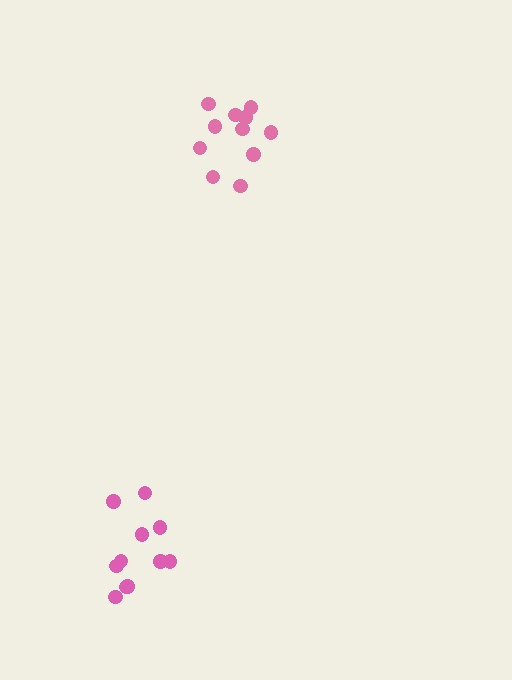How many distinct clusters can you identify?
There are 2 distinct clusters.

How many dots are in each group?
Group 1: 11 dots, Group 2: 11 dots (22 total).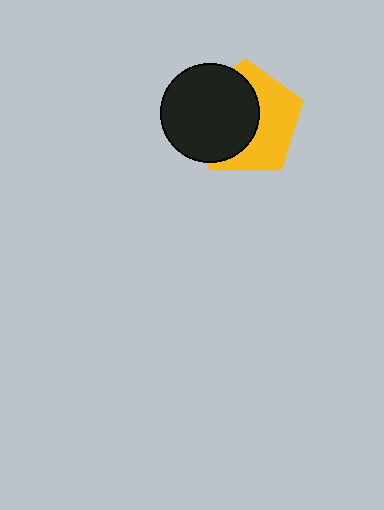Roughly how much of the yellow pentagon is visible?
About half of it is visible (roughly 48%).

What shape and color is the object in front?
The object in front is a black circle.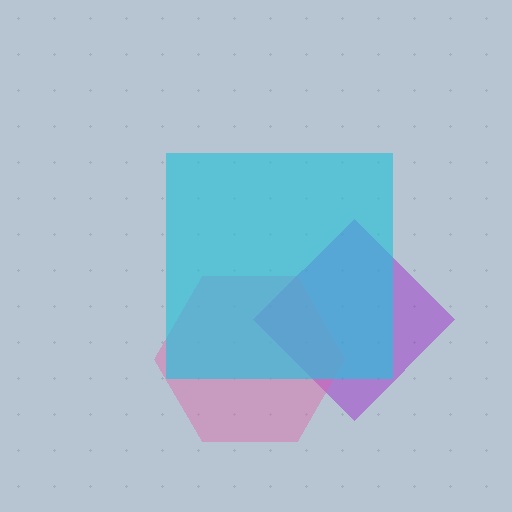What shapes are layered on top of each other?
The layered shapes are: a purple diamond, a pink hexagon, a cyan square.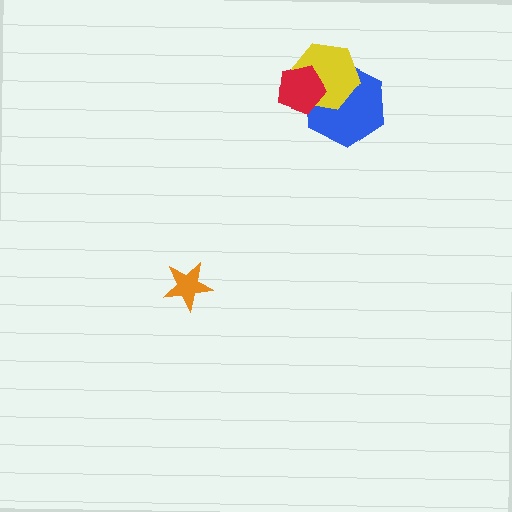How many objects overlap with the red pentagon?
2 objects overlap with the red pentagon.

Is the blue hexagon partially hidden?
Yes, it is partially covered by another shape.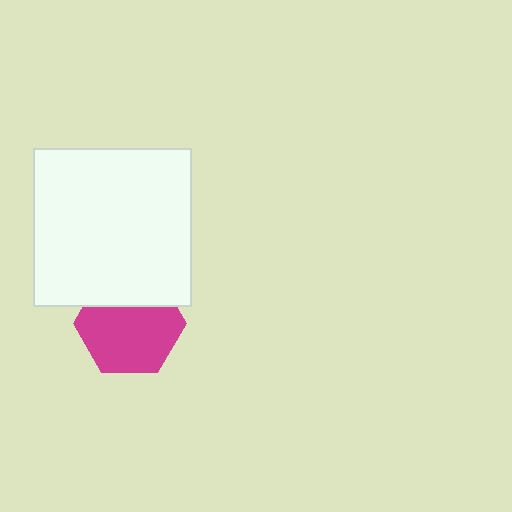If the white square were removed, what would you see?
You would see the complete magenta hexagon.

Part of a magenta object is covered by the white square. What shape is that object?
It is a hexagon.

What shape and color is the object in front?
The object in front is a white square.